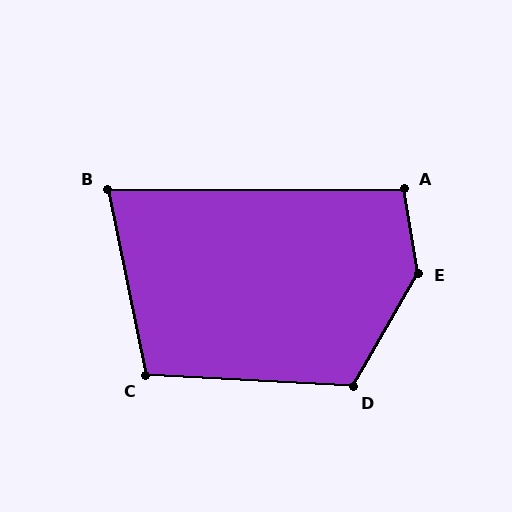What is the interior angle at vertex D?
Approximately 117 degrees (obtuse).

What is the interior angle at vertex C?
Approximately 104 degrees (obtuse).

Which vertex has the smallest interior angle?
B, at approximately 79 degrees.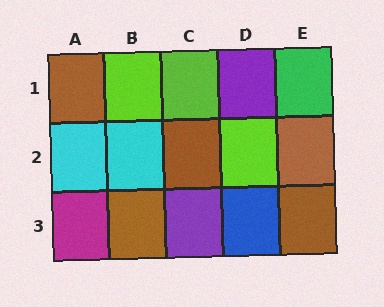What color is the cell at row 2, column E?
Brown.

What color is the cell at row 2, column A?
Cyan.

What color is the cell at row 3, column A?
Magenta.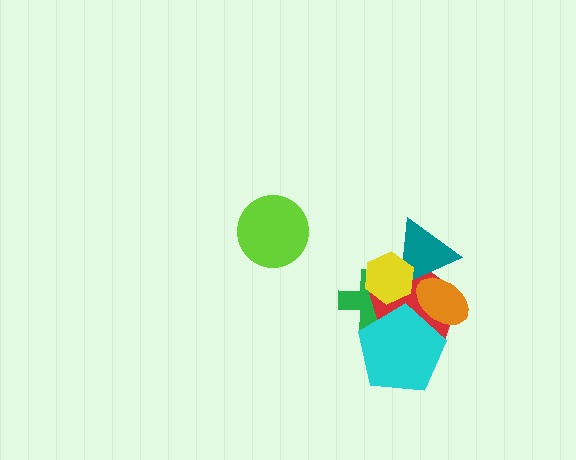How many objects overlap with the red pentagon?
5 objects overlap with the red pentagon.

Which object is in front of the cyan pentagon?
The orange ellipse is in front of the cyan pentagon.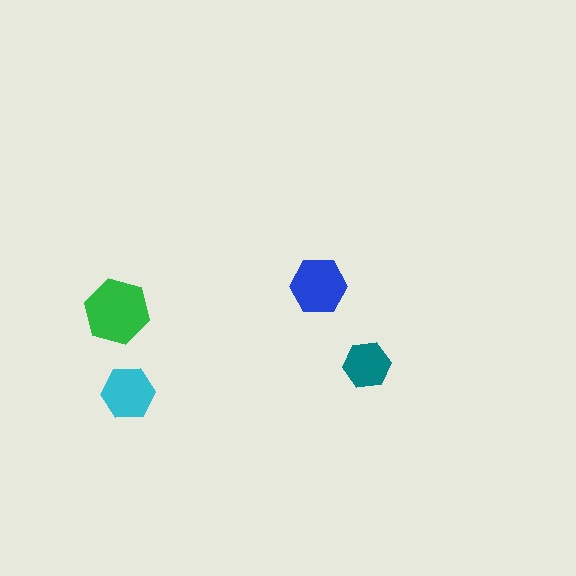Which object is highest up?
The blue hexagon is topmost.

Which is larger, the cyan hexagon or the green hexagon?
The green one.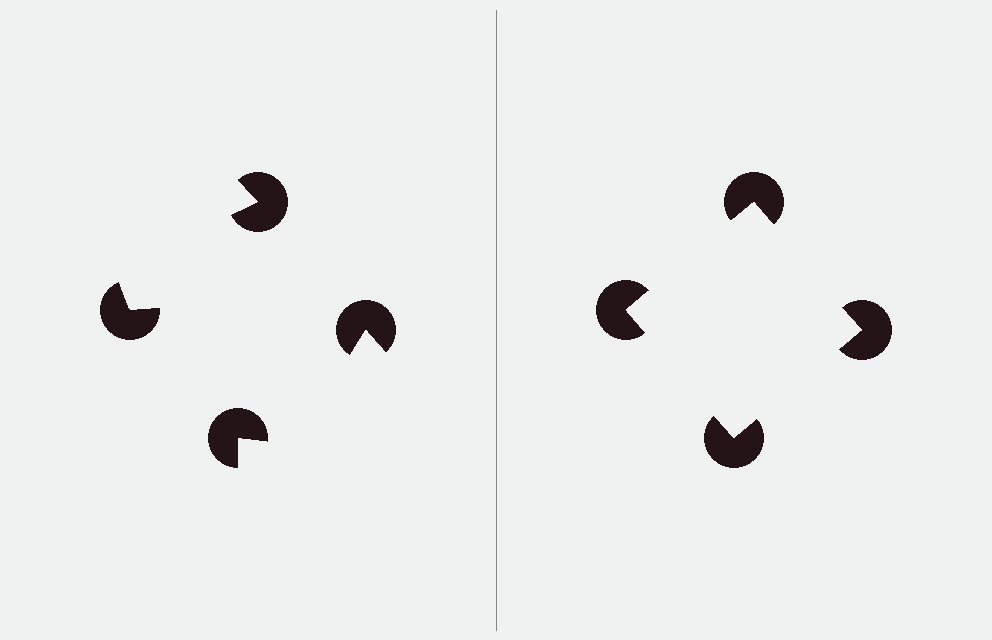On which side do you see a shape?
An illusory square appears on the right side. On the left side the wedge cuts are rotated, so no coherent shape forms.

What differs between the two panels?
The pac-man discs are positioned identically on both sides; only the wedge orientations differ. On the right they align to a square; on the left they are misaligned.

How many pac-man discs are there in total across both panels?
8 — 4 on each side.